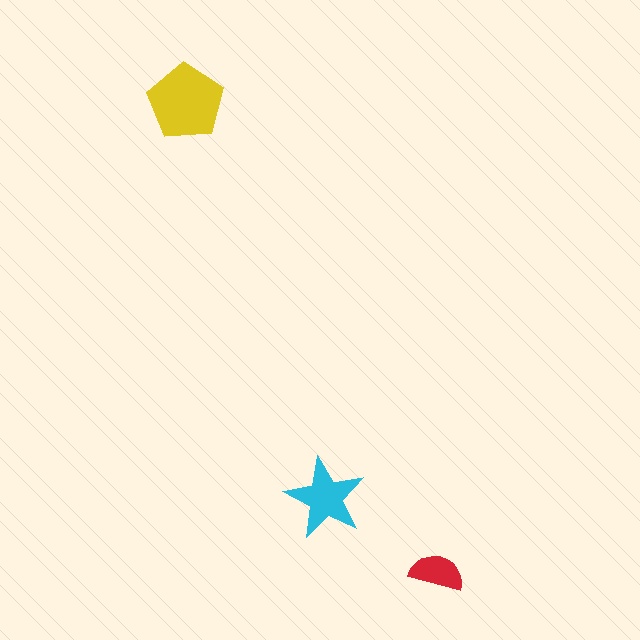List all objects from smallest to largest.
The red semicircle, the cyan star, the yellow pentagon.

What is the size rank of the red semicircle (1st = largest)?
3rd.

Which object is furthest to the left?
The yellow pentagon is leftmost.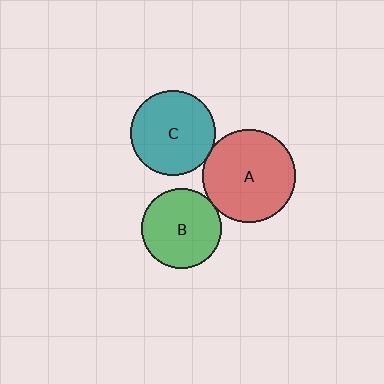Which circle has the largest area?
Circle A (red).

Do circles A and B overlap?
Yes.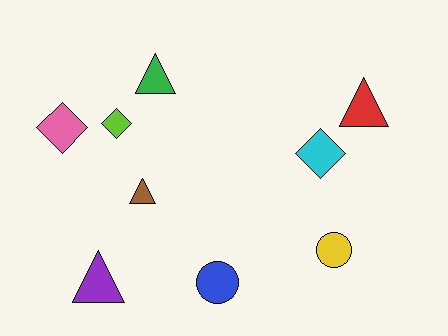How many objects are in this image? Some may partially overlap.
There are 9 objects.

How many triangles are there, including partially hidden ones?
There are 4 triangles.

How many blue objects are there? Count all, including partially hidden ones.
There is 1 blue object.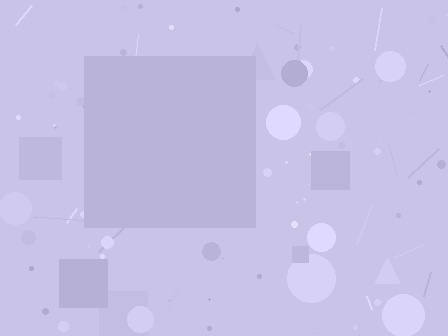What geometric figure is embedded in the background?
A square is embedded in the background.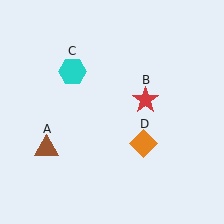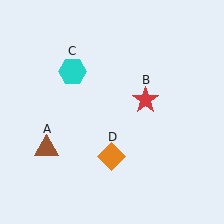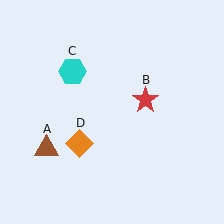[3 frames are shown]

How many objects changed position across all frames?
1 object changed position: orange diamond (object D).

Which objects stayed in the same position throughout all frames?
Brown triangle (object A) and red star (object B) and cyan hexagon (object C) remained stationary.